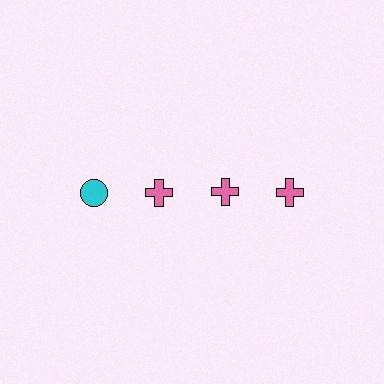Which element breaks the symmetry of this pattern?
The cyan circle in the top row, leftmost column breaks the symmetry. All other shapes are pink crosses.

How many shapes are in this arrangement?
There are 4 shapes arranged in a grid pattern.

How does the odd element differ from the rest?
It differs in both color (cyan instead of pink) and shape (circle instead of cross).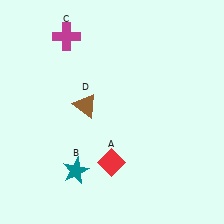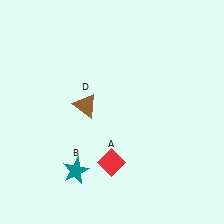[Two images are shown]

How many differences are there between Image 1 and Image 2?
There is 1 difference between the two images.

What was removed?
The magenta cross (C) was removed in Image 2.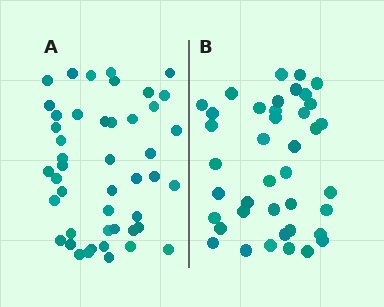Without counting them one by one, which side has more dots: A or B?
Region A (the left region) has more dots.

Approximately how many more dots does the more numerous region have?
Region A has about 6 more dots than region B.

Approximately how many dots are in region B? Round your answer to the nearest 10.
About 40 dots.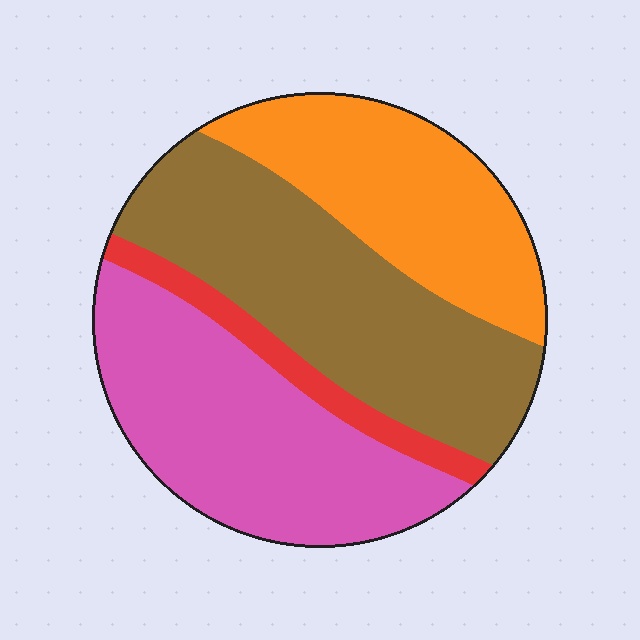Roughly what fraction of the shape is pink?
Pink covers 32% of the shape.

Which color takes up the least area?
Red, at roughly 5%.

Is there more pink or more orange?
Pink.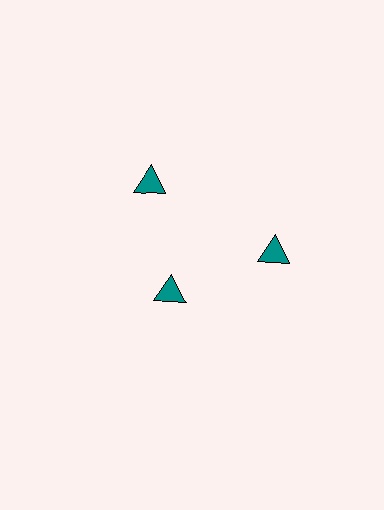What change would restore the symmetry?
The symmetry would be restored by moving it outward, back onto the ring so that all 3 triangles sit at equal angles and equal distance from the center.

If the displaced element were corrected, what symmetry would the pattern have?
It would have 3-fold rotational symmetry — the pattern would map onto itself every 120 degrees.